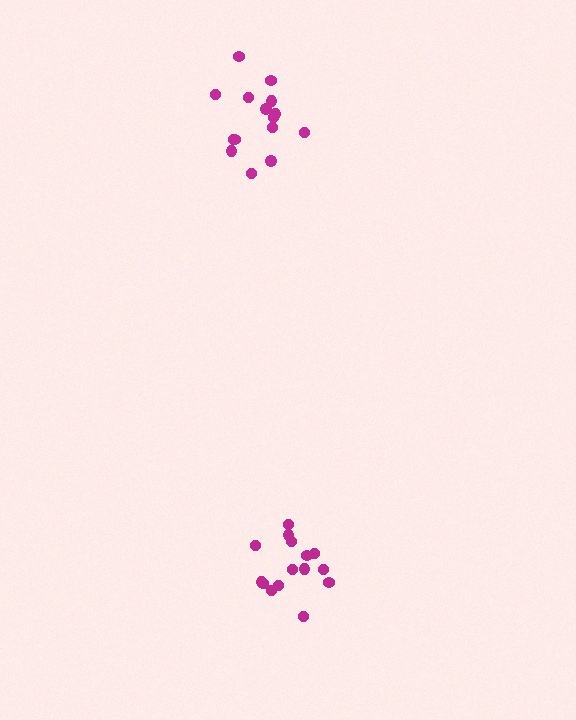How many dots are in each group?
Group 1: 15 dots, Group 2: 15 dots (30 total).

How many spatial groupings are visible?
There are 2 spatial groupings.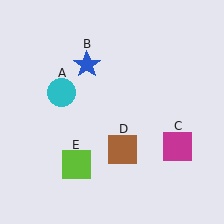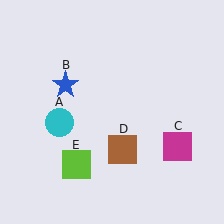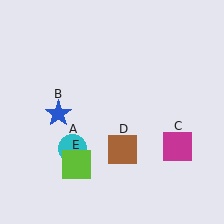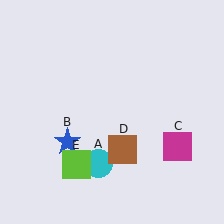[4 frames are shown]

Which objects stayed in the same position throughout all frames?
Magenta square (object C) and brown square (object D) and lime square (object E) remained stationary.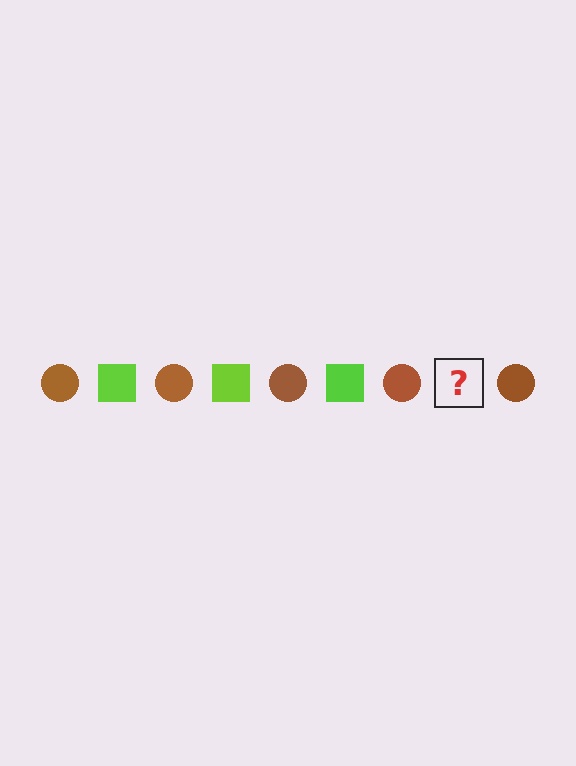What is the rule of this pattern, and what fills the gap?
The rule is that the pattern alternates between brown circle and lime square. The gap should be filled with a lime square.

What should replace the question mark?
The question mark should be replaced with a lime square.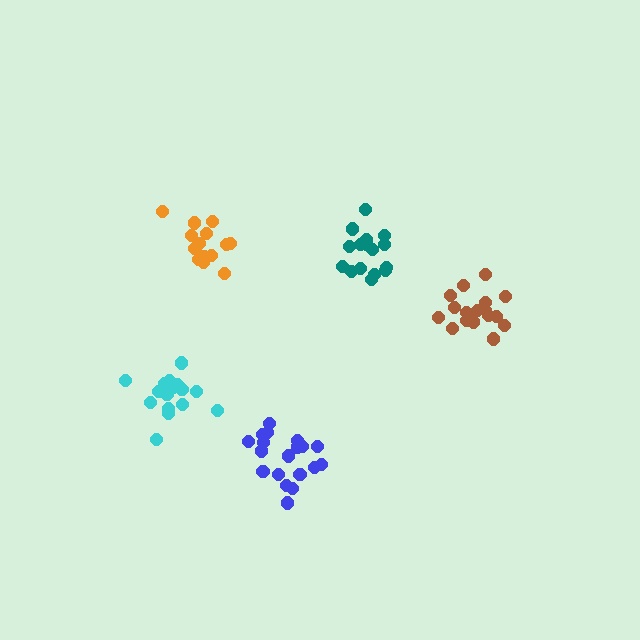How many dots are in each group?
Group 1: 14 dots, Group 2: 18 dots, Group 3: 19 dots, Group 4: 19 dots, Group 5: 16 dots (86 total).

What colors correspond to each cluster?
The clusters are colored: orange, cyan, brown, blue, teal.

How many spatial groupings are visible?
There are 5 spatial groupings.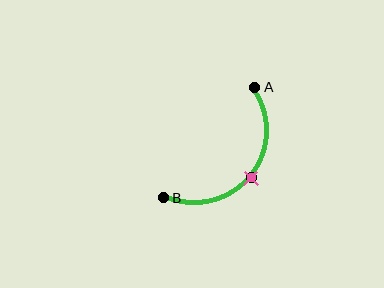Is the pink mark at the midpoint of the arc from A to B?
Yes. The pink mark lies on the arc at equal arc-length from both A and B — it is the arc midpoint.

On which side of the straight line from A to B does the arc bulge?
The arc bulges below and to the right of the straight line connecting A and B.